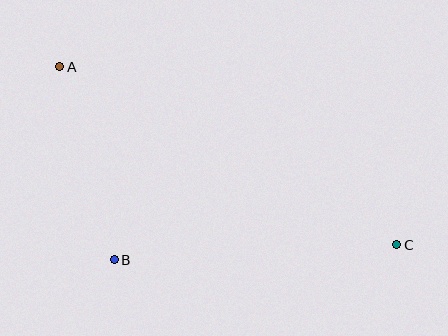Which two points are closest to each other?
Points A and B are closest to each other.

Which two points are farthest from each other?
Points A and C are farthest from each other.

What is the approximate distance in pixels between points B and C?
The distance between B and C is approximately 283 pixels.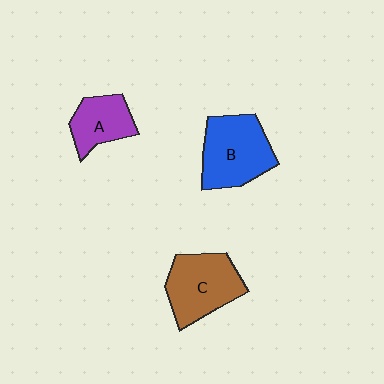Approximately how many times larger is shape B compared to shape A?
Approximately 1.6 times.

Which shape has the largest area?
Shape B (blue).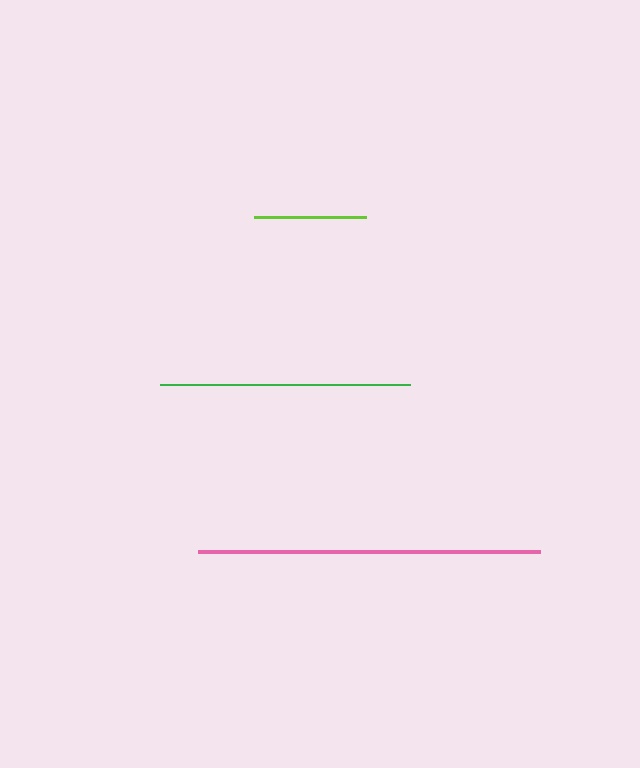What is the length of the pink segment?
The pink segment is approximately 341 pixels long.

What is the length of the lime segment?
The lime segment is approximately 111 pixels long.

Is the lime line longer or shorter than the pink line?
The pink line is longer than the lime line.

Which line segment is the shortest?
The lime line is the shortest at approximately 111 pixels.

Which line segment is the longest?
The pink line is the longest at approximately 341 pixels.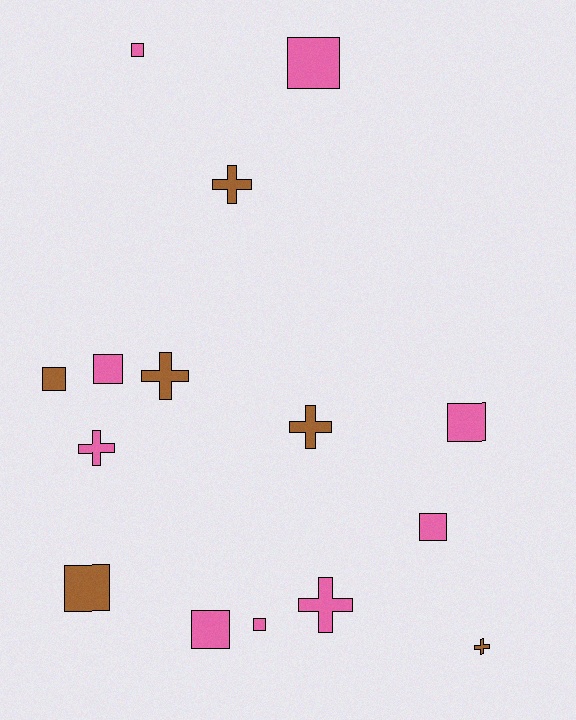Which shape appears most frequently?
Square, with 9 objects.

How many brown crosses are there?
There are 4 brown crosses.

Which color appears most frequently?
Pink, with 9 objects.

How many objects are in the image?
There are 15 objects.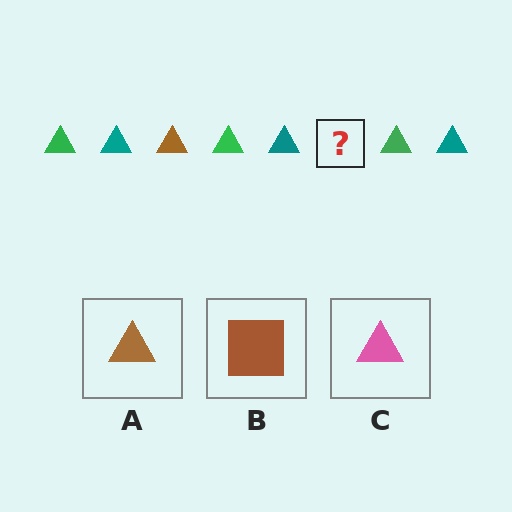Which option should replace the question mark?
Option A.